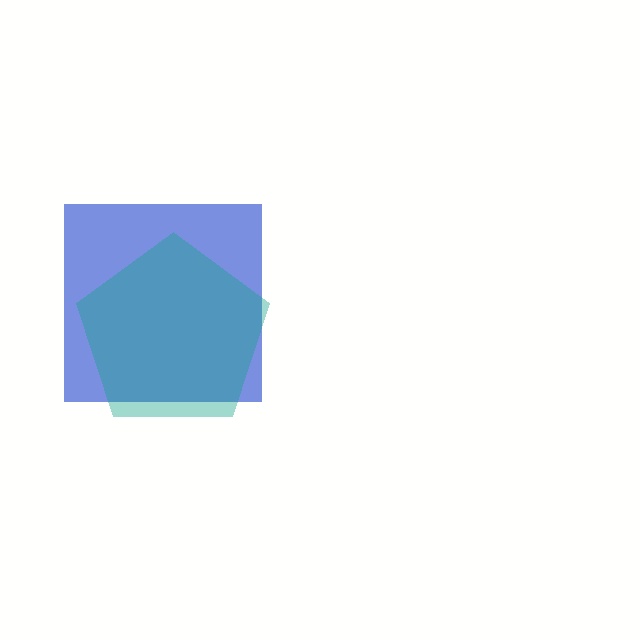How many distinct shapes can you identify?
There are 2 distinct shapes: a blue square, a teal pentagon.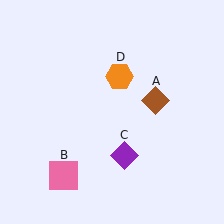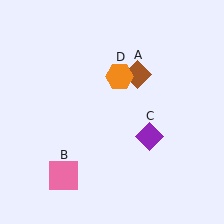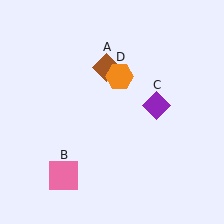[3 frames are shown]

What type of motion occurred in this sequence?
The brown diamond (object A), purple diamond (object C) rotated counterclockwise around the center of the scene.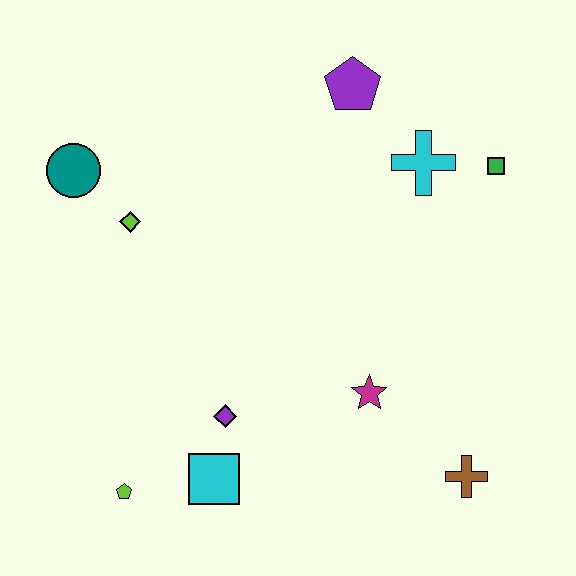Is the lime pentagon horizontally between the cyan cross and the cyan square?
No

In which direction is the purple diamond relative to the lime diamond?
The purple diamond is below the lime diamond.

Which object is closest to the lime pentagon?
The cyan square is closest to the lime pentagon.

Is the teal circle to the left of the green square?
Yes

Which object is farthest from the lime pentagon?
The green square is farthest from the lime pentagon.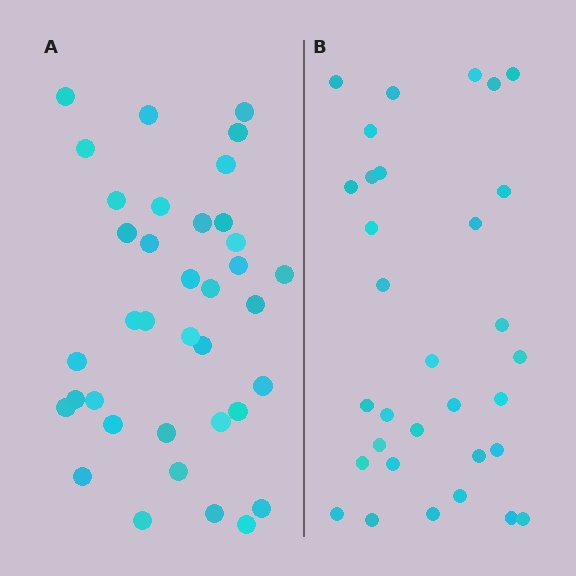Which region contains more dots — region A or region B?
Region A (the left region) has more dots.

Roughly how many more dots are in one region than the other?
Region A has about 5 more dots than region B.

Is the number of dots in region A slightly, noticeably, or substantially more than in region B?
Region A has only slightly more — the two regions are fairly close. The ratio is roughly 1.2 to 1.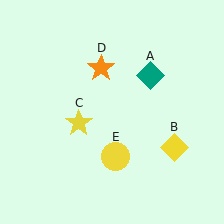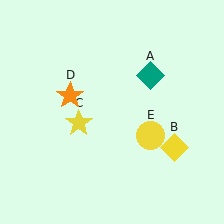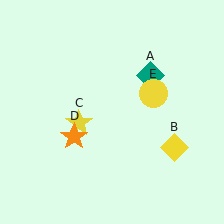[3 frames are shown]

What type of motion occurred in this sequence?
The orange star (object D), yellow circle (object E) rotated counterclockwise around the center of the scene.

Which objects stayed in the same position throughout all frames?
Teal diamond (object A) and yellow diamond (object B) and yellow star (object C) remained stationary.